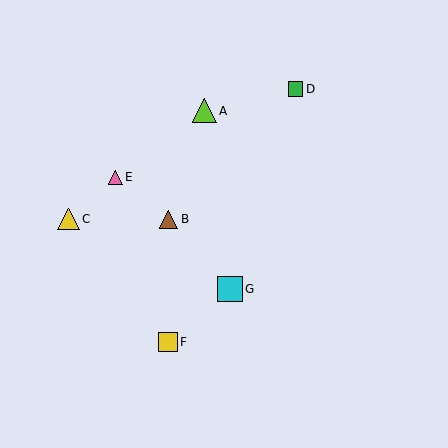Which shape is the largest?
The cyan square (labeled G) is the largest.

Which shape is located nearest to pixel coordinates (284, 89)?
The green square (labeled D) at (296, 89) is nearest to that location.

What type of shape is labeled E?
Shape E is a pink triangle.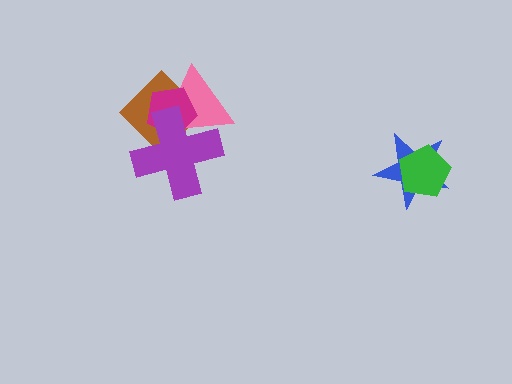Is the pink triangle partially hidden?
Yes, it is partially covered by another shape.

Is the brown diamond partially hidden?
Yes, it is partially covered by another shape.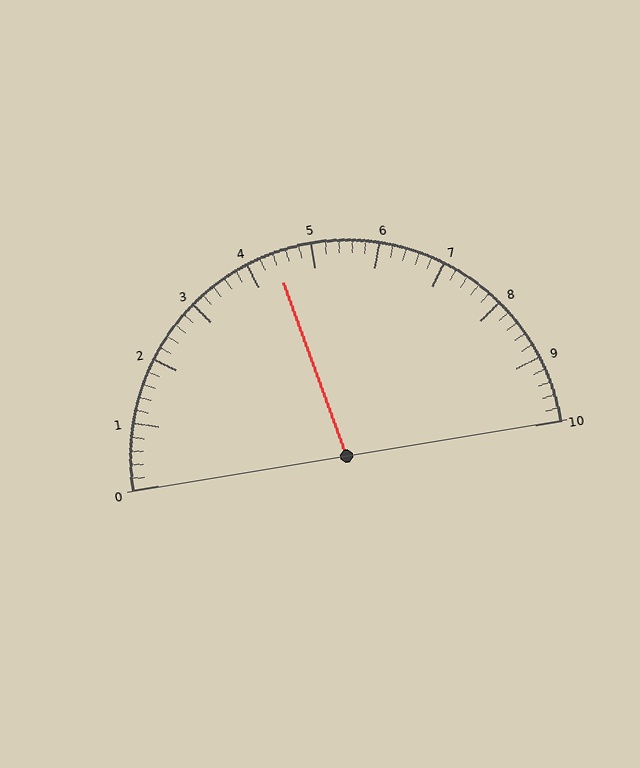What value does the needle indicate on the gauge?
The needle indicates approximately 4.4.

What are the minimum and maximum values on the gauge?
The gauge ranges from 0 to 10.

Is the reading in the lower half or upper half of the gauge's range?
The reading is in the lower half of the range (0 to 10).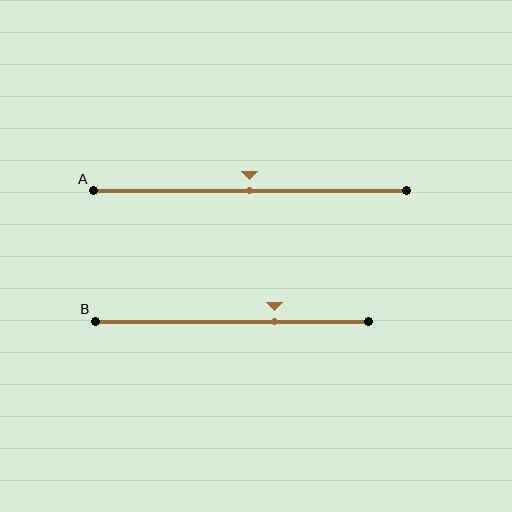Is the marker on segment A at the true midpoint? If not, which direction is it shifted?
Yes, the marker on segment A is at the true midpoint.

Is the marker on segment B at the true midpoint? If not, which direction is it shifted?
No, the marker on segment B is shifted to the right by about 15% of the segment length.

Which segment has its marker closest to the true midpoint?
Segment A has its marker closest to the true midpoint.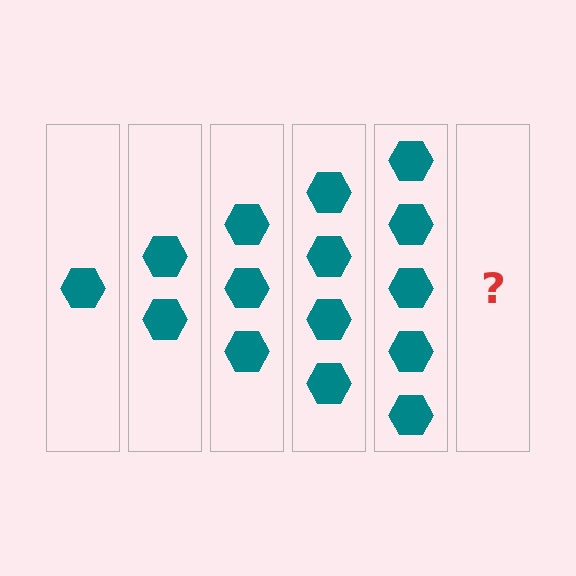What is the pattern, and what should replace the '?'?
The pattern is that each step adds one more hexagon. The '?' should be 6 hexagons.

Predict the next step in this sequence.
The next step is 6 hexagons.